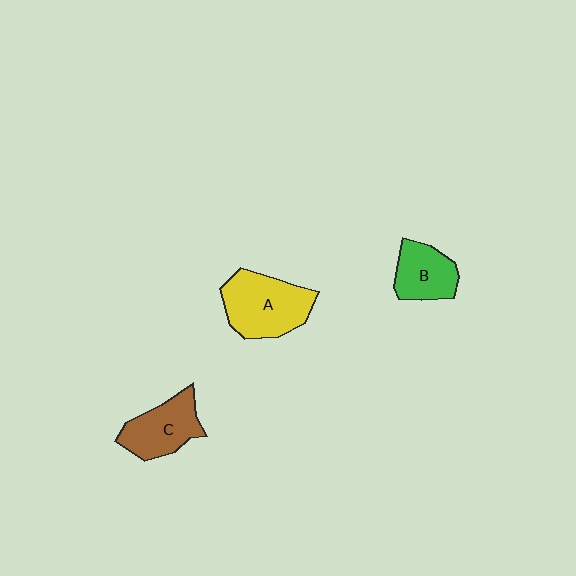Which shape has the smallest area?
Shape B (green).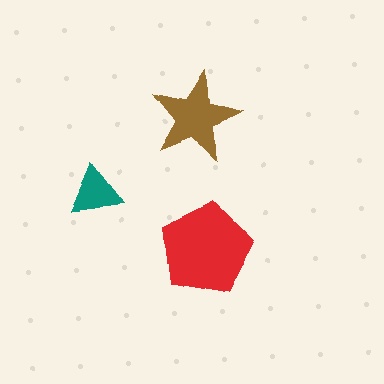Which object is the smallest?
The teal triangle.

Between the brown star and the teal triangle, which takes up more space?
The brown star.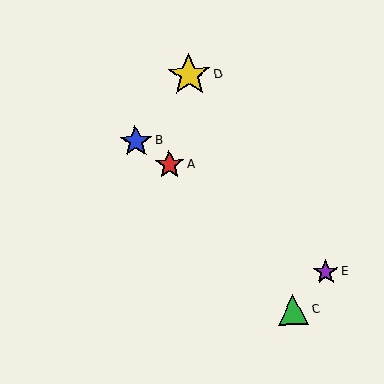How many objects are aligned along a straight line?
3 objects (A, B, E) are aligned along a straight line.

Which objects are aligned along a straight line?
Objects A, B, E are aligned along a straight line.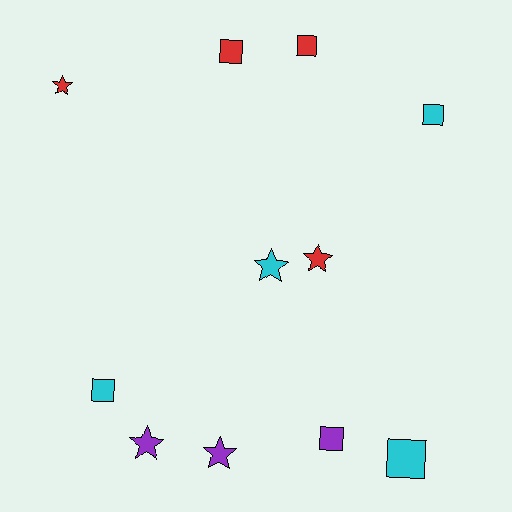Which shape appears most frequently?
Square, with 6 objects.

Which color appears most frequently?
Cyan, with 4 objects.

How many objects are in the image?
There are 11 objects.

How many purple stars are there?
There are 2 purple stars.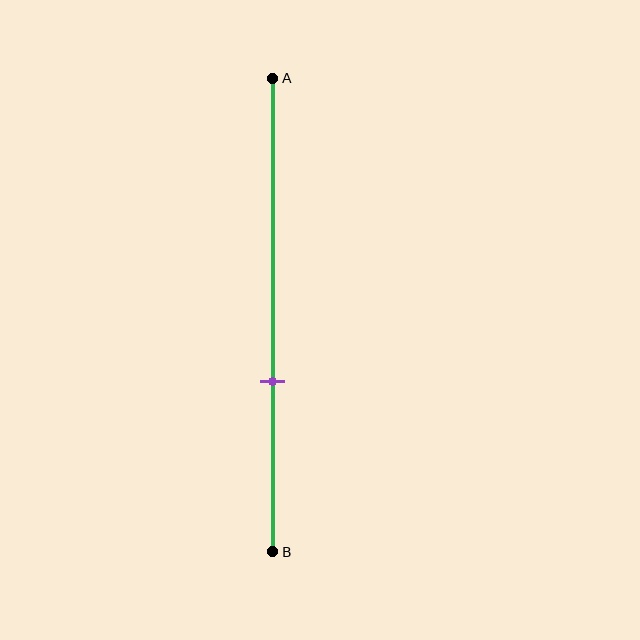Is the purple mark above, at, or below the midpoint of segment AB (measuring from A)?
The purple mark is below the midpoint of segment AB.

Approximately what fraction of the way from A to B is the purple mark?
The purple mark is approximately 65% of the way from A to B.